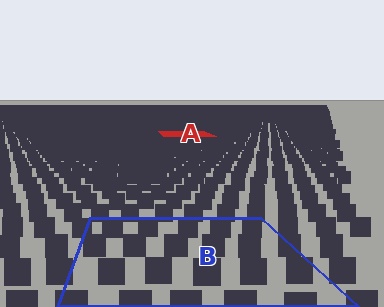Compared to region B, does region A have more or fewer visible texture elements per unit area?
Region A has more texture elements per unit area — they are packed more densely because it is farther away.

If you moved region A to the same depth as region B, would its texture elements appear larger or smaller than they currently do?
They would appear larger. At a closer depth, the same texture elements are projected at a bigger on-screen size.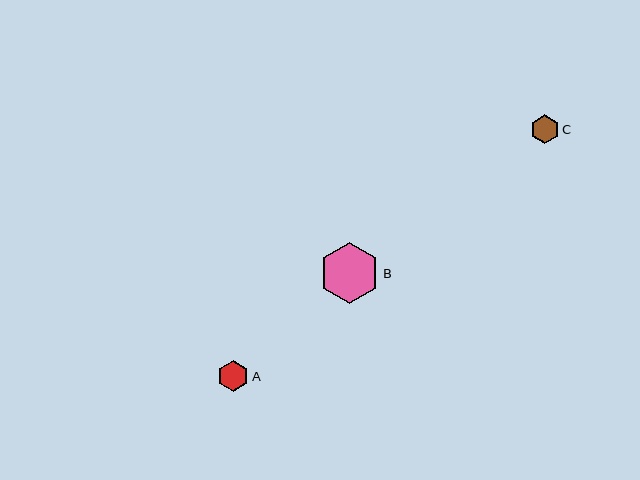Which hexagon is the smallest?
Hexagon C is the smallest with a size of approximately 29 pixels.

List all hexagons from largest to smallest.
From largest to smallest: B, A, C.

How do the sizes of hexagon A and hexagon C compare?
Hexagon A and hexagon C are approximately the same size.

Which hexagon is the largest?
Hexagon B is the largest with a size of approximately 60 pixels.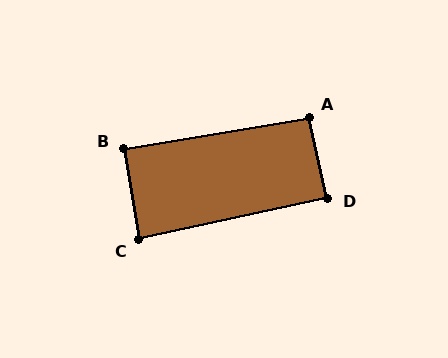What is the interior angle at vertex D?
Approximately 90 degrees (approximately right).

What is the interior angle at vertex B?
Approximately 90 degrees (approximately right).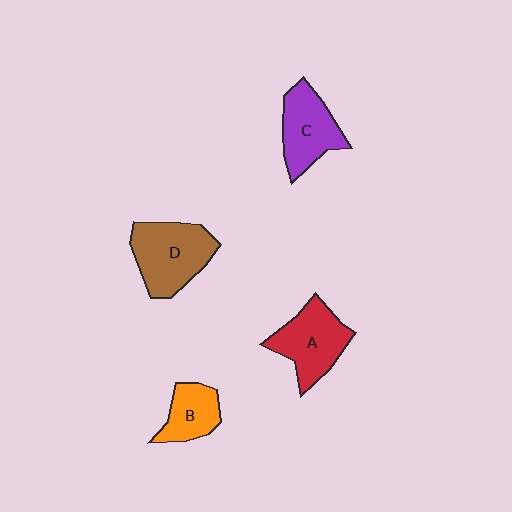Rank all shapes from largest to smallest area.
From largest to smallest: D (brown), A (red), C (purple), B (orange).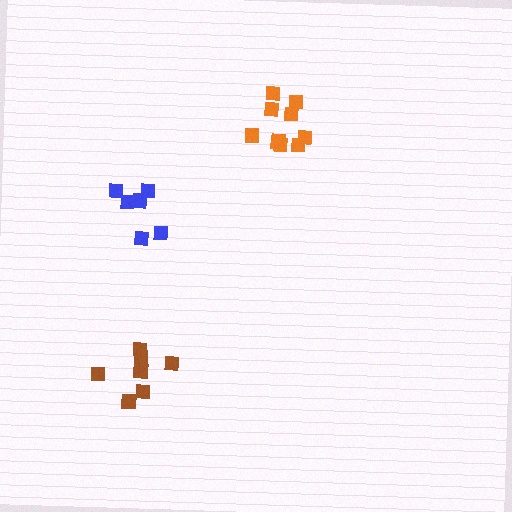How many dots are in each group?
Group 1: 10 dots, Group 2: 7 dots, Group 3: 6 dots (23 total).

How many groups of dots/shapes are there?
There are 3 groups.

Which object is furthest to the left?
The blue cluster is leftmost.